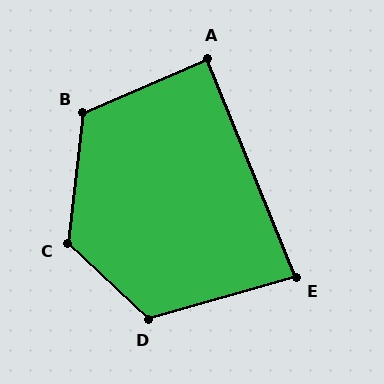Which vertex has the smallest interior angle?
E, at approximately 84 degrees.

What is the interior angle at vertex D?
Approximately 121 degrees (obtuse).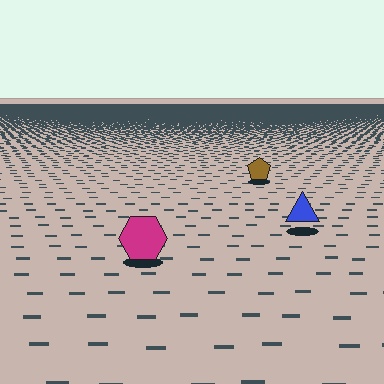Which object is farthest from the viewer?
The brown pentagon is farthest from the viewer. It appears smaller and the ground texture around it is denser.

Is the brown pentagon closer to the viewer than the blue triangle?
No. The blue triangle is closer — you can tell from the texture gradient: the ground texture is coarser near it.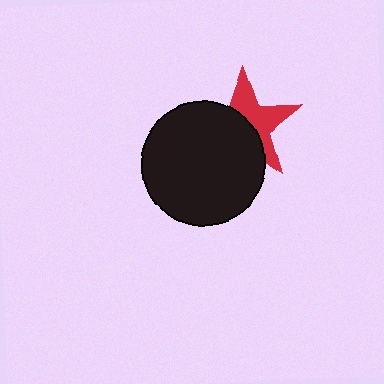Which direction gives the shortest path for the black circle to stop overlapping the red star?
Moving toward the lower-left gives the shortest separation.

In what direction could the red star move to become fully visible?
The red star could move toward the upper-right. That would shift it out from behind the black circle entirely.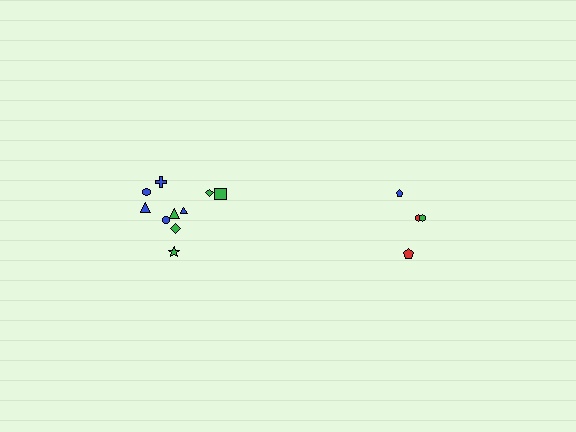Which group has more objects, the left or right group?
The left group.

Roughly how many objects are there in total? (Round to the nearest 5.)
Roughly 15 objects in total.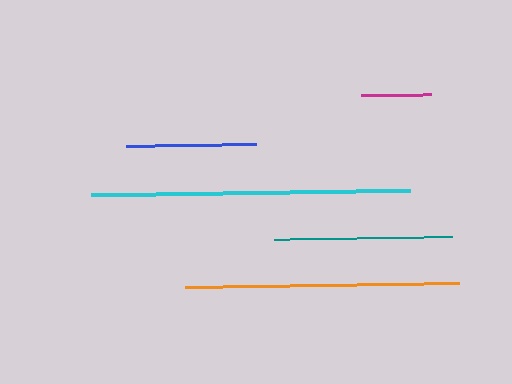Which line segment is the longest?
The cyan line is the longest at approximately 320 pixels.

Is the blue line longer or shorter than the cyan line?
The cyan line is longer than the blue line.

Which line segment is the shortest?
The magenta line is the shortest at approximately 70 pixels.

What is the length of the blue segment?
The blue segment is approximately 130 pixels long.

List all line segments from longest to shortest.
From longest to shortest: cyan, orange, teal, blue, magenta.